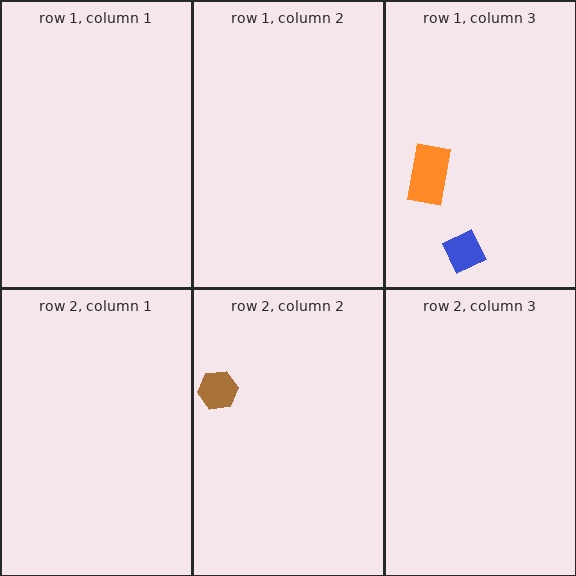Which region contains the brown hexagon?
The row 2, column 2 region.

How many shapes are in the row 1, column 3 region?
2.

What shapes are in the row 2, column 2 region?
The brown hexagon.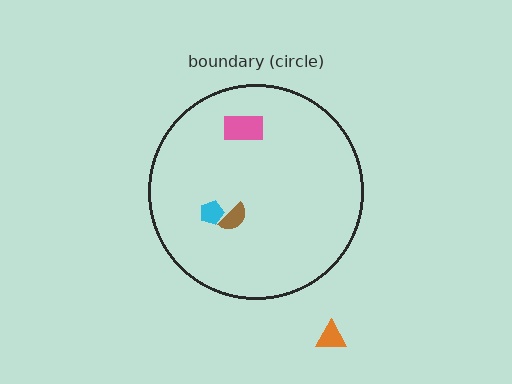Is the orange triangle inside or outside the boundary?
Outside.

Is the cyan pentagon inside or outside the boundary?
Inside.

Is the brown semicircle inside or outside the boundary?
Inside.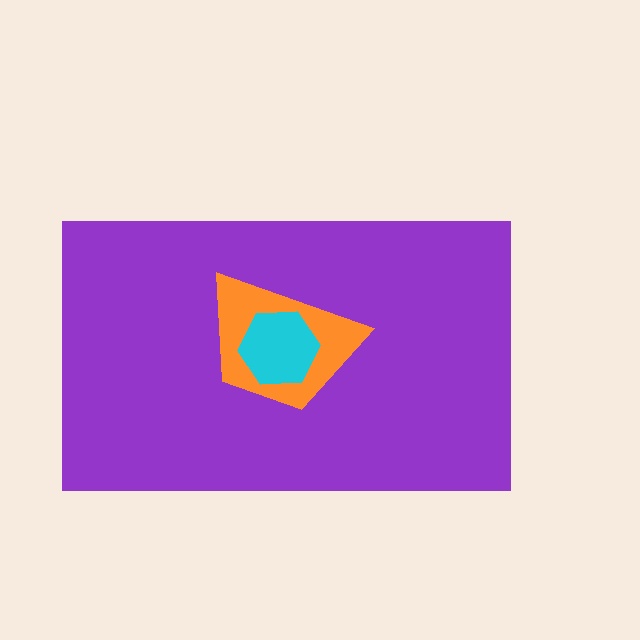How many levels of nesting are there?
3.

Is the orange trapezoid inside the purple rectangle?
Yes.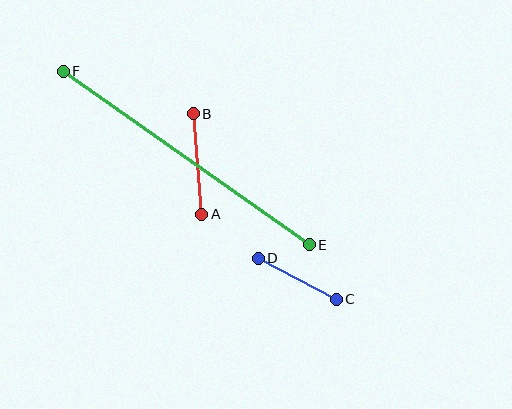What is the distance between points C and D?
The distance is approximately 88 pixels.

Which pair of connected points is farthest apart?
Points E and F are farthest apart.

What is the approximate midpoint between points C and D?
The midpoint is at approximately (297, 279) pixels.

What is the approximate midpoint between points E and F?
The midpoint is at approximately (186, 158) pixels.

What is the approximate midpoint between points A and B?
The midpoint is at approximately (198, 164) pixels.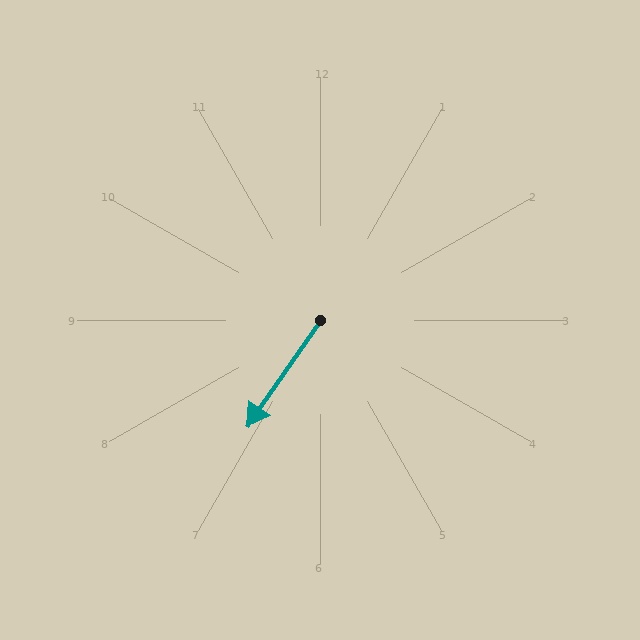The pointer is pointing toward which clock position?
Roughly 7 o'clock.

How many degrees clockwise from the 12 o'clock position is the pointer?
Approximately 215 degrees.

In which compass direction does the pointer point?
Southwest.